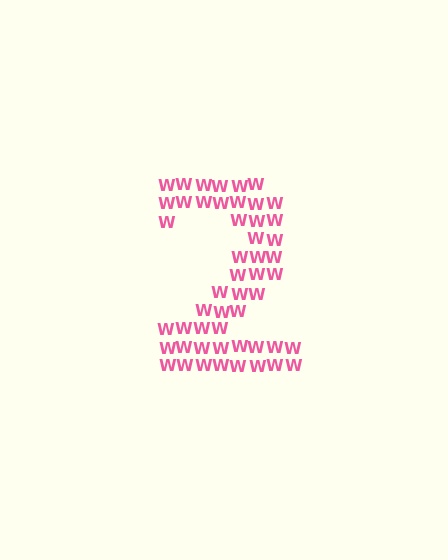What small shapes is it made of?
It is made of small letter W's.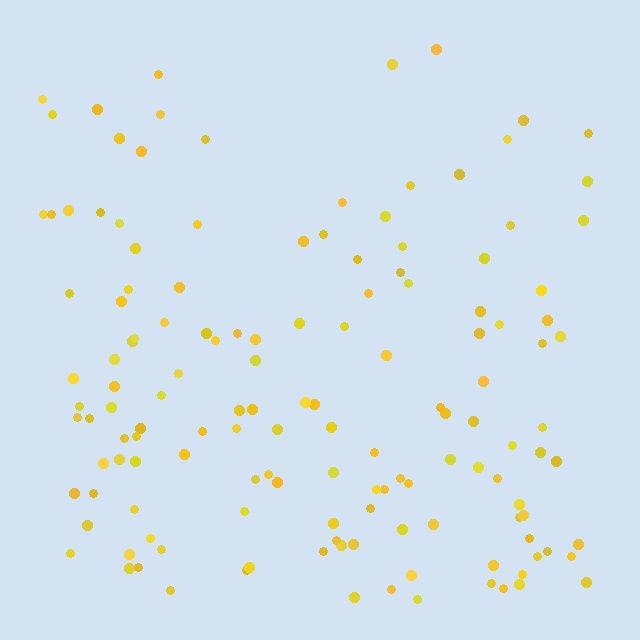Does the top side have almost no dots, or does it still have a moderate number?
Still a moderate number, just noticeably fewer than the bottom.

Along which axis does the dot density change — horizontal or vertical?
Vertical.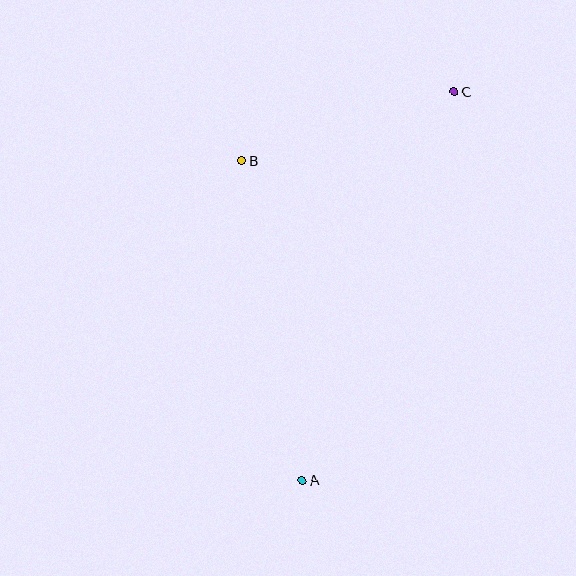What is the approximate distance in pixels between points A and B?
The distance between A and B is approximately 325 pixels.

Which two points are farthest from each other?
Points A and C are farthest from each other.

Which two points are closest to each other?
Points B and C are closest to each other.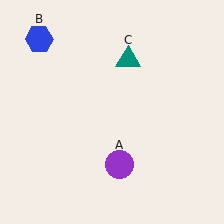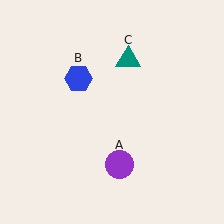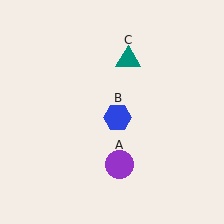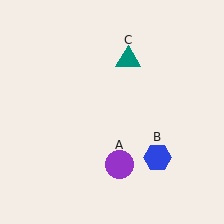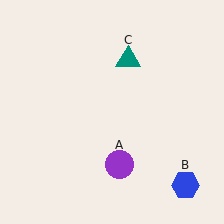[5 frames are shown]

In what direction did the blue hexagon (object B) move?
The blue hexagon (object B) moved down and to the right.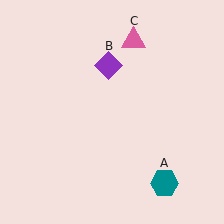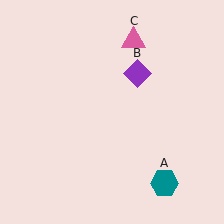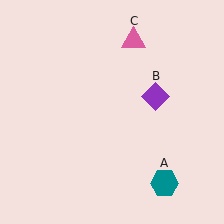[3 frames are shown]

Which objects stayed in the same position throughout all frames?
Teal hexagon (object A) and pink triangle (object C) remained stationary.